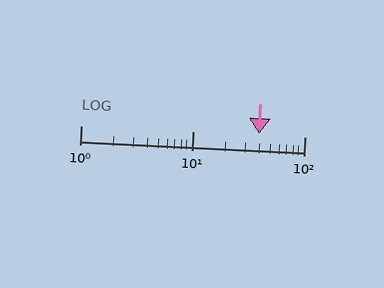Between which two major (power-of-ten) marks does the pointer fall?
The pointer is between 10 and 100.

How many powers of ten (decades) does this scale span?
The scale spans 2 decades, from 1 to 100.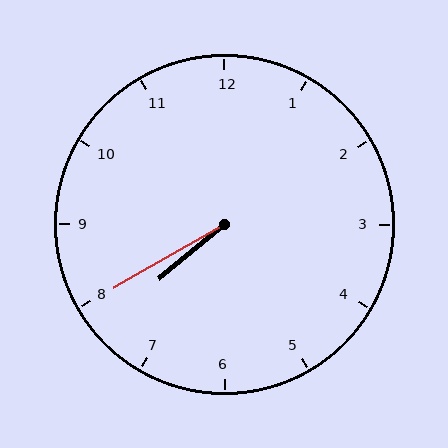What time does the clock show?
7:40.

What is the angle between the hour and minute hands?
Approximately 10 degrees.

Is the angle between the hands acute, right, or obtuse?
It is acute.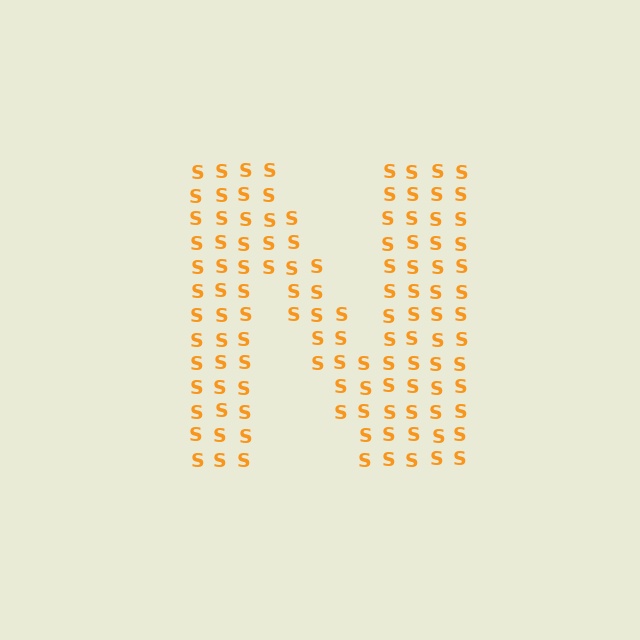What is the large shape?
The large shape is the letter N.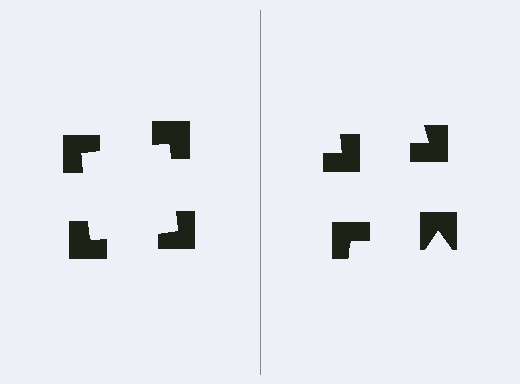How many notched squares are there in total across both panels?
8 — 4 on each side.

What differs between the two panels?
The notched squares are positioned identically on both sides; only the wedge orientations differ. On the left they align to a square; on the right they are misaligned.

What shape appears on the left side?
An illusory square.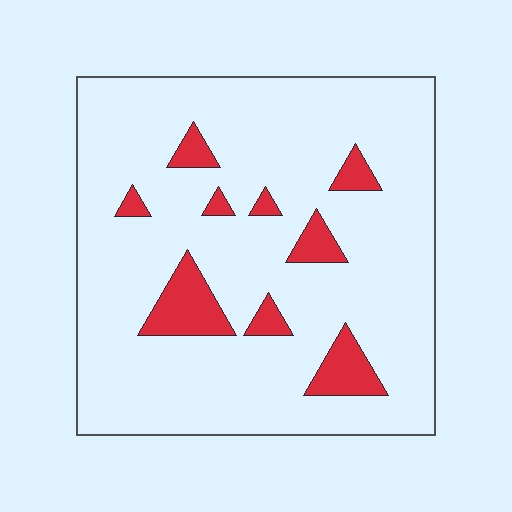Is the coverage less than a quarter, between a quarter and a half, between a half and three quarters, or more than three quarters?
Less than a quarter.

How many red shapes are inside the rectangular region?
9.